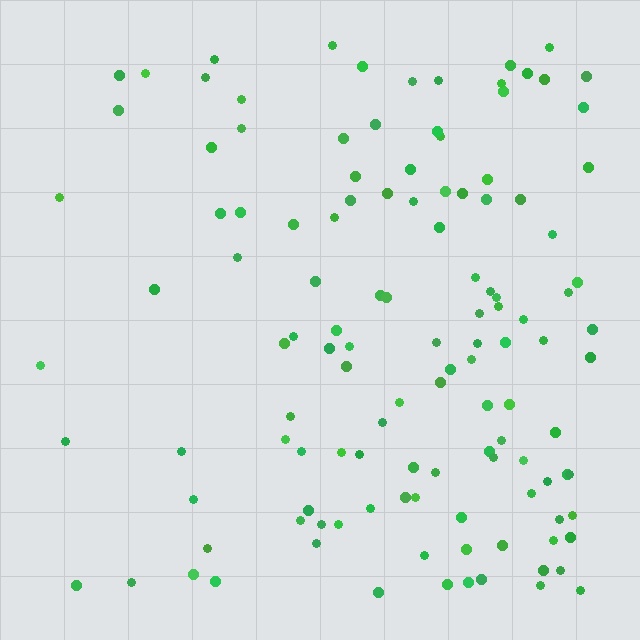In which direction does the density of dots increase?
From left to right, with the right side densest.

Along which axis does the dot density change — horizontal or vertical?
Horizontal.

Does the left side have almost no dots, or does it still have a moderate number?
Still a moderate number, just noticeably fewer than the right.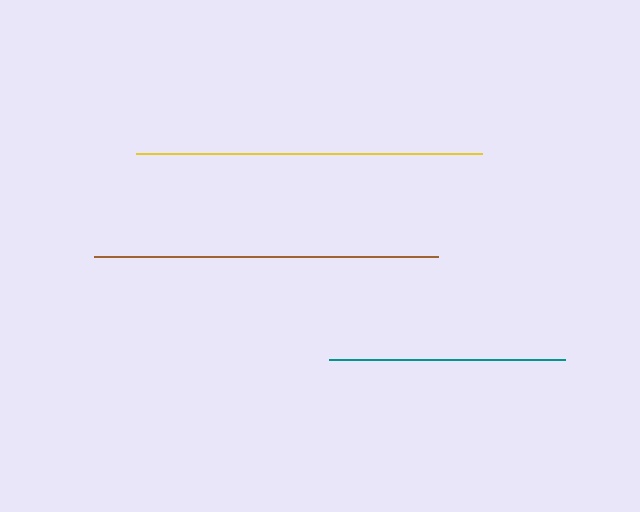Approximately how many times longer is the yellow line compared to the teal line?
The yellow line is approximately 1.5 times the length of the teal line.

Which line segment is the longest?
The yellow line is the longest at approximately 346 pixels.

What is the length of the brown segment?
The brown segment is approximately 344 pixels long.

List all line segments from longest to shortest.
From longest to shortest: yellow, brown, teal.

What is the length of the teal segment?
The teal segment is approximately 235 pixels long.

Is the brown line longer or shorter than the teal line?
The brown line is longer than the teal line.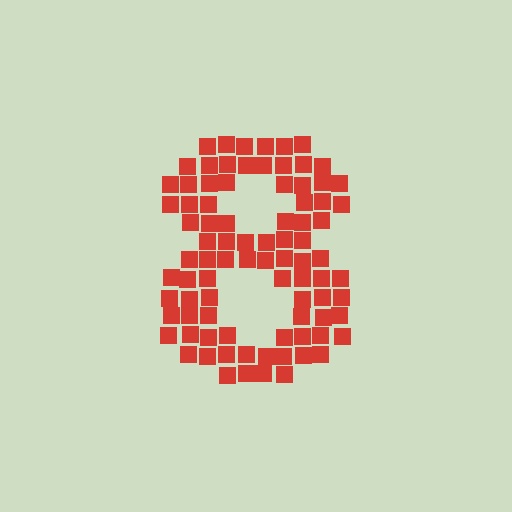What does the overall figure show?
The overall figure shows the digit 8.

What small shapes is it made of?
It is made of small squares.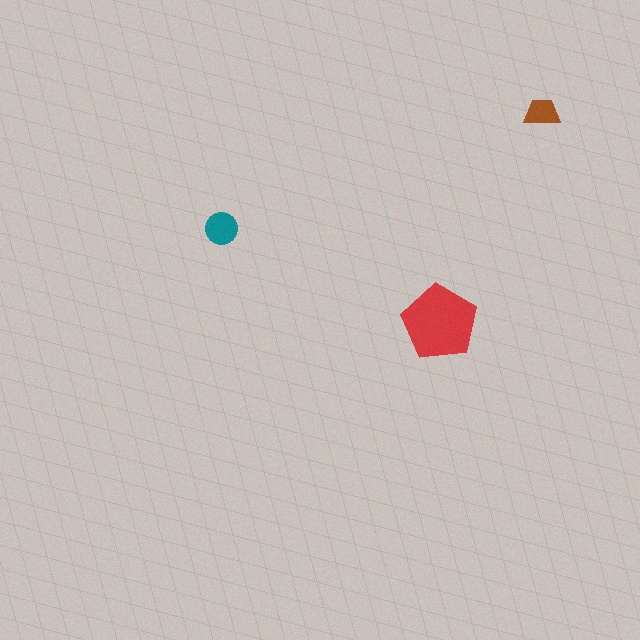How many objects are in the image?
There are 3 objects in the image.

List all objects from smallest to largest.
The brown trapezoid, the teal circle, the red pentagon.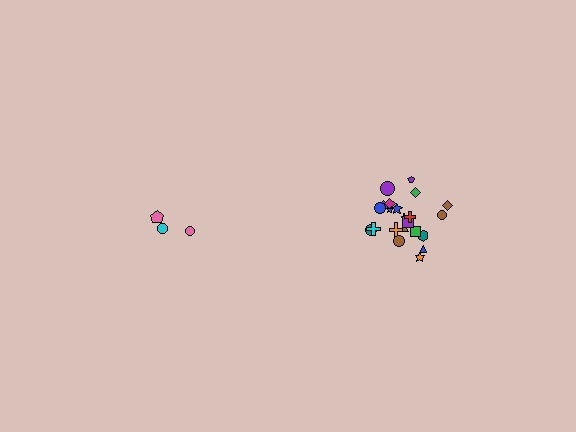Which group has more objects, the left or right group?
The right group.